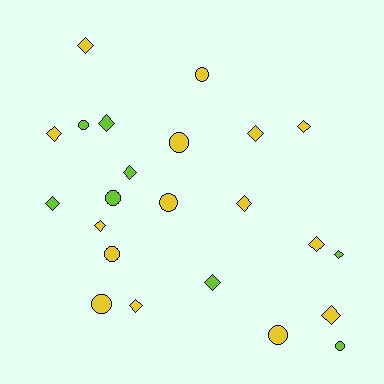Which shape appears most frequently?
Diamond, with 14 objects.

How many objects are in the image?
There are 23 objects.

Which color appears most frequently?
Yellow, with 15 objects.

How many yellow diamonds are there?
There are 9 yellow diamonds.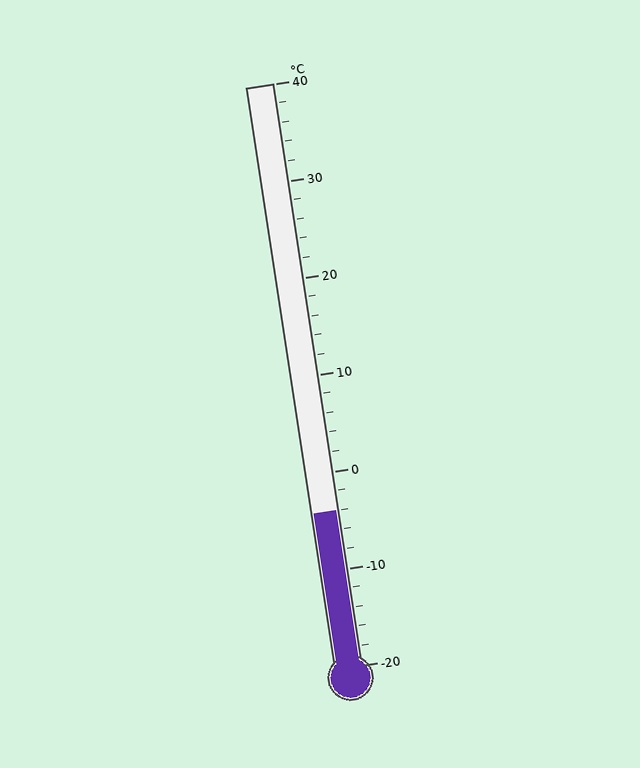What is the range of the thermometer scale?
The thermometer scale ranges from -20°C to 40°C.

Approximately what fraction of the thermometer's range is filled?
The thermometer is filled to approximately 25% of its range.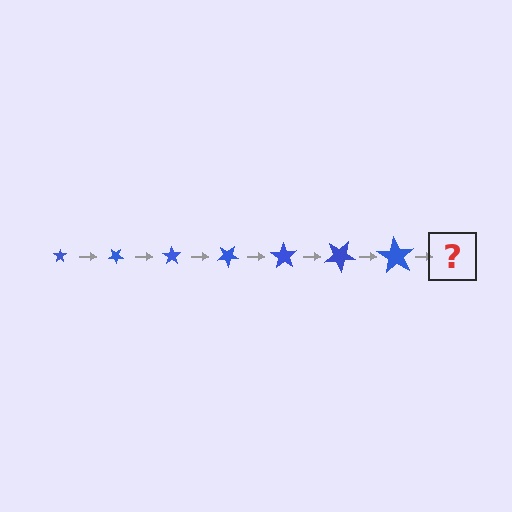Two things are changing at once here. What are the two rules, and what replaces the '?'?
The two rules are that the star grows larger each step and it rotates 35 degrees each step. The '?' should be a star, larger than the previous one and rotated 245 degrees from the start.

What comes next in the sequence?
The next element should be a star, larger than the previous one and rotated 245 degrees from the start.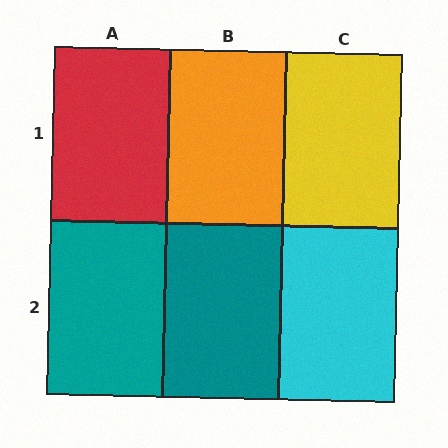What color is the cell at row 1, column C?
Yellow.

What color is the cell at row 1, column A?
Red.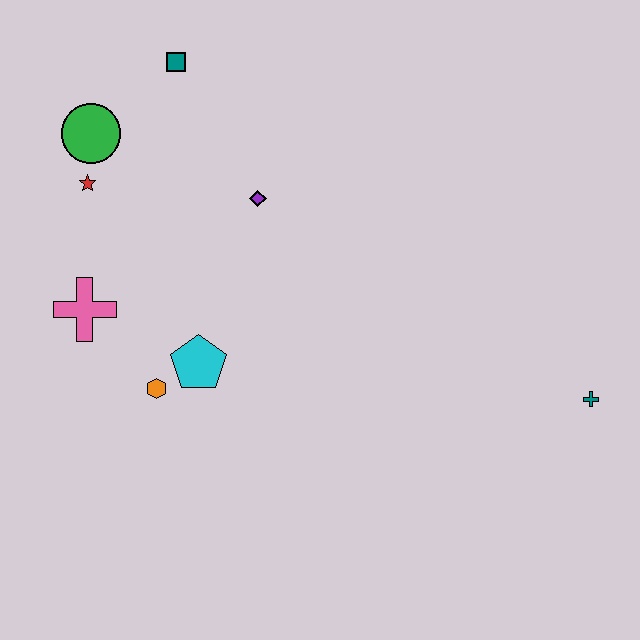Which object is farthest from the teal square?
The teal cross is farthest from the teal square.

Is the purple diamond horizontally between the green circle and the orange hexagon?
No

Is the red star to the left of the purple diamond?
Yes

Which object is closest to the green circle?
The red star is closest to the green circle.